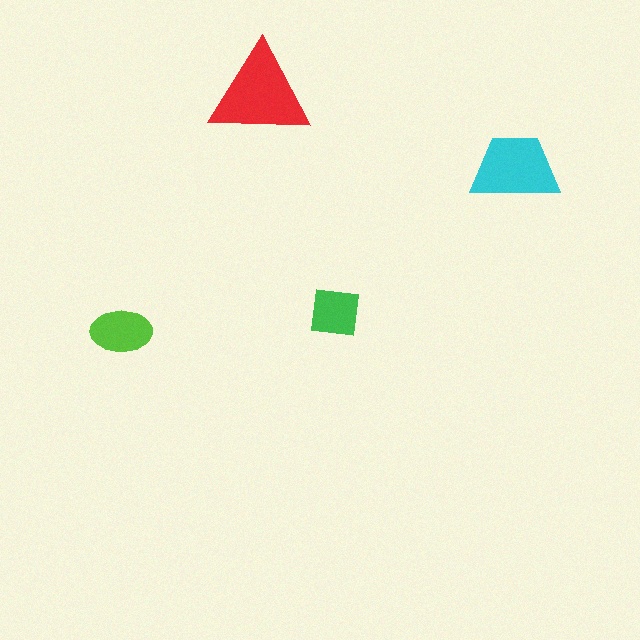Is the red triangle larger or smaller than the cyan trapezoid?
Larger.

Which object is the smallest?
The green square.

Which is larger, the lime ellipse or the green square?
The lime ellipse.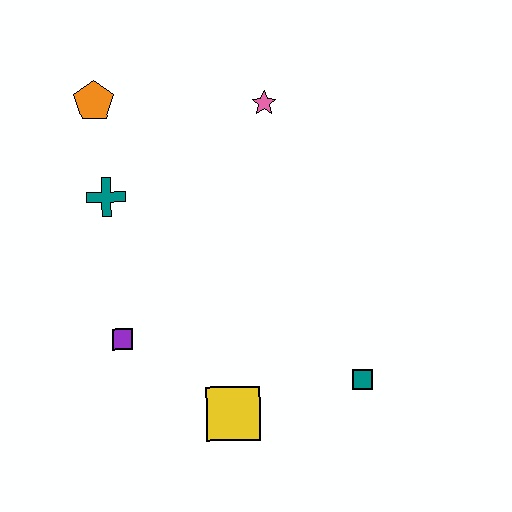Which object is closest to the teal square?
The yellow square is closest to the teal square.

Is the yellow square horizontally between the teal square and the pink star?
No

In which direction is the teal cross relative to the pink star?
The teal cross is to the left of the pink star.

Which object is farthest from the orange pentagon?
The teal square is farthest from the orange pentagon.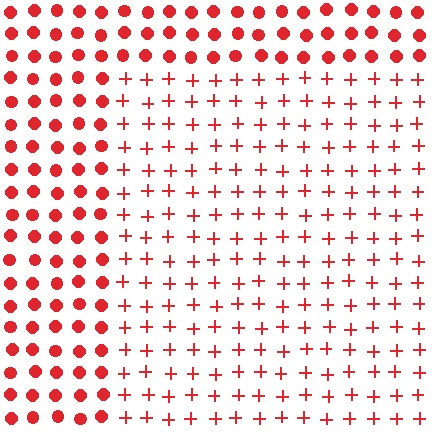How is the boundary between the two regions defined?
The boundary is defined by a change in element shape: plus signs inside vs. circles outside. All elements share the same color and spacing.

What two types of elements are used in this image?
The image uses plus signs inside the rectangle region and circles outside it.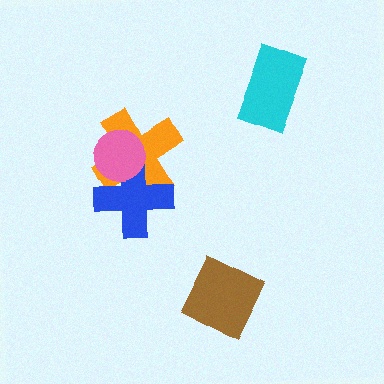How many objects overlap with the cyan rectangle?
0 objects overlap with the cyan rectangle.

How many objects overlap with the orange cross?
2 objects overlap with the orange cross.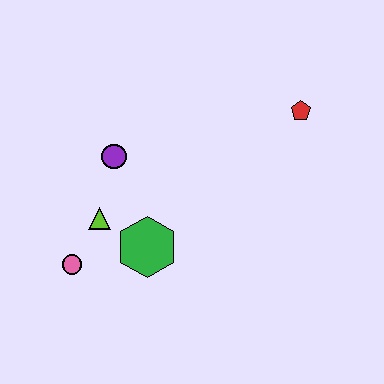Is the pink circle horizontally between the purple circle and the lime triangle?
No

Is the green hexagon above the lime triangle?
No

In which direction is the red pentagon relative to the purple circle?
The red pentagon is to the right of the purple circle.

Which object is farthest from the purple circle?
The red pentagon is farthest from the purple circle.